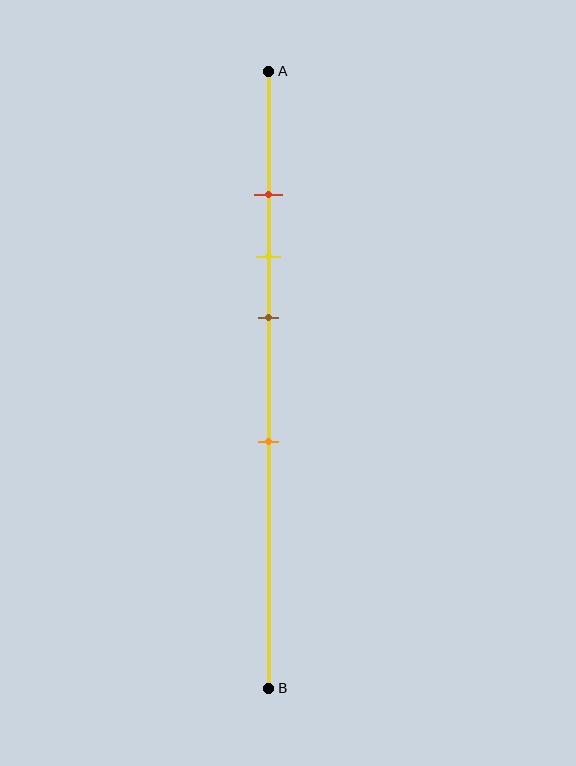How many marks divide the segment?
There are 4 marks dividing the segment.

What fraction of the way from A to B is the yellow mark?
The yellow mark is approximately 30% (0.3) of the way from A to B.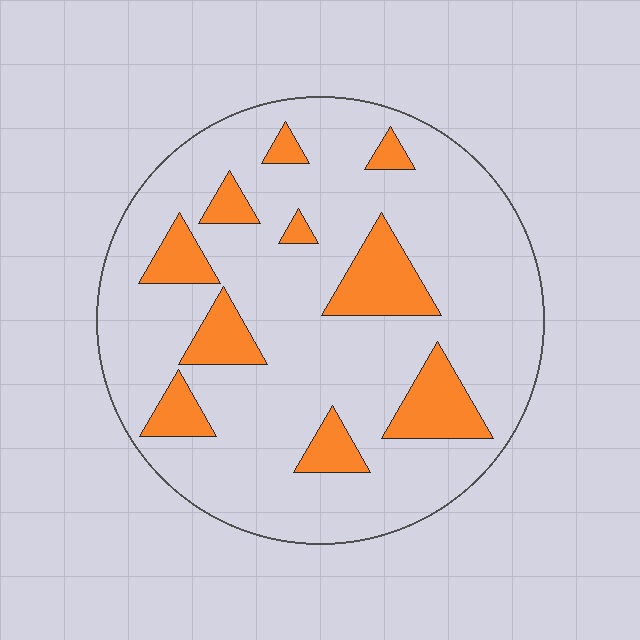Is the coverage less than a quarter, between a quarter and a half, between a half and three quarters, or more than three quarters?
Less than a quarter.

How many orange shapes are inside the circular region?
10.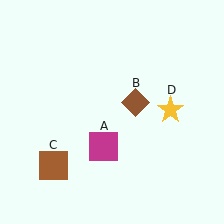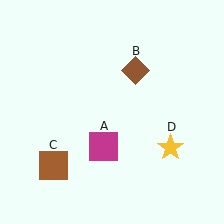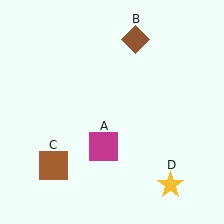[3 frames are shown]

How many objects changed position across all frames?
2 objects changed position: brown diamond (object B), yellow star (object D).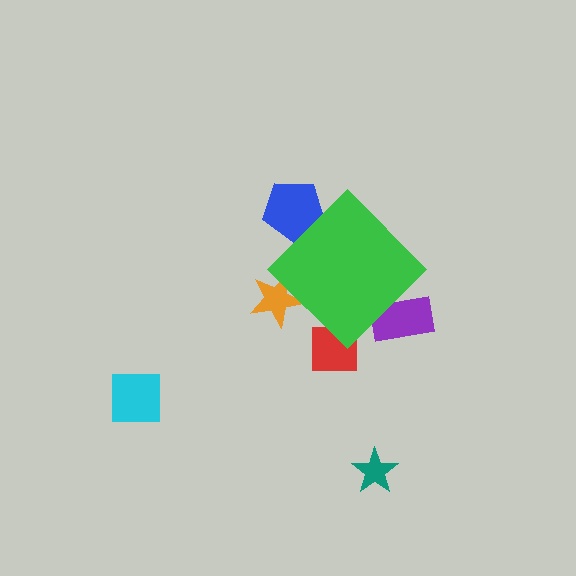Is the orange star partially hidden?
Yes, the orange star is partially hidden behind the green diamond.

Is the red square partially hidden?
Yes, the red square is partially hidden behind the green diamond.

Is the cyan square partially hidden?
No, the cyan square is fully visible.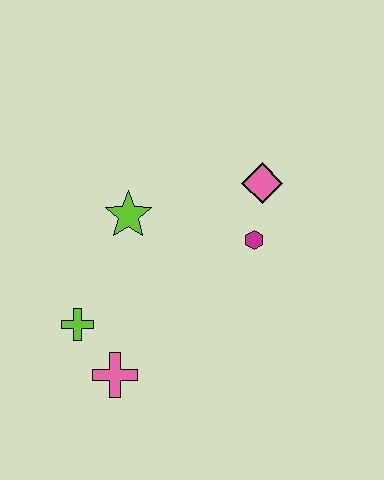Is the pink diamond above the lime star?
Yes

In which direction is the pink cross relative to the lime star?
The pink cross is below the lime star.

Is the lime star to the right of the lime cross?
Yes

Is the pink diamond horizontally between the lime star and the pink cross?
No